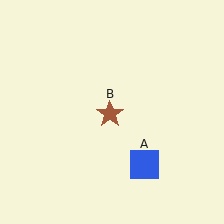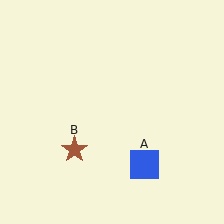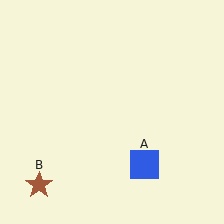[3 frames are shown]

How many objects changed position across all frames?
1 object changed position: brown star (object B).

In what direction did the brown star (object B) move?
The brown star (object B) moved down and to the left.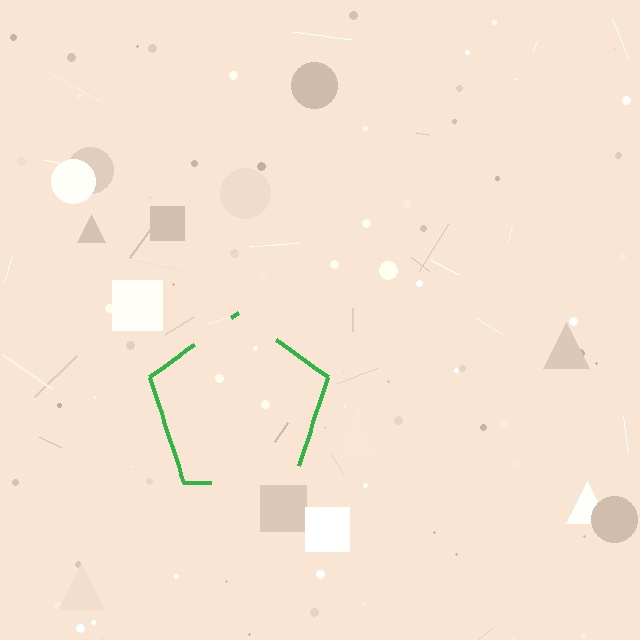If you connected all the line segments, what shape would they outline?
They would outline a pentagon.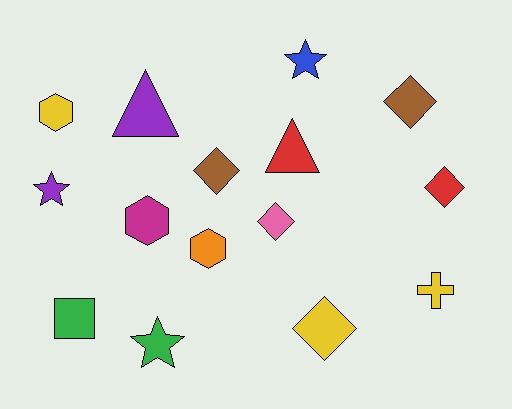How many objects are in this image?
There are 15 objects.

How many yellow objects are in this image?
There are 3 yellow objects.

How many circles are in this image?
There are no circles.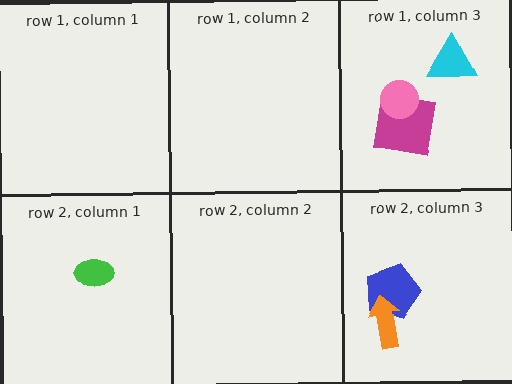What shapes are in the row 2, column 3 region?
The blue pentagon, the orange arrow.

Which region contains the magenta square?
The row 1, column 3 region.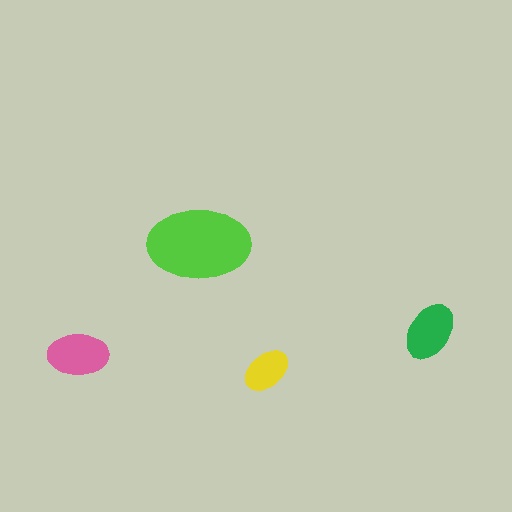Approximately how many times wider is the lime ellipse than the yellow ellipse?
About 2 times wider.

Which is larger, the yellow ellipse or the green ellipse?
The green one.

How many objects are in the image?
There are 4 objects in the image.